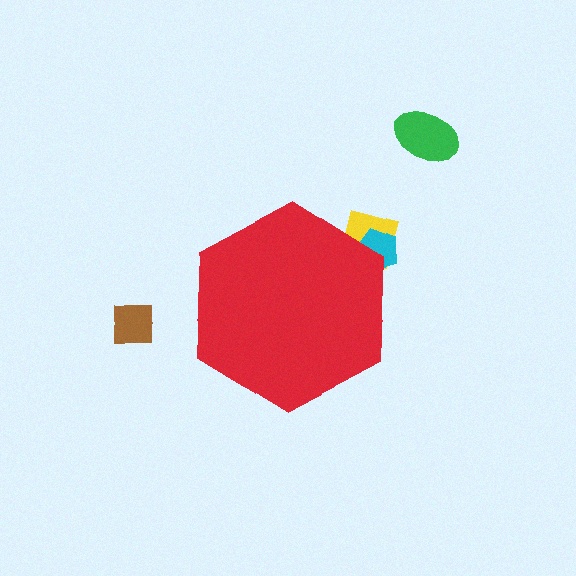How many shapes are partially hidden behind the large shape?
2 shapes are partially hidden.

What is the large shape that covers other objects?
A red hexagon.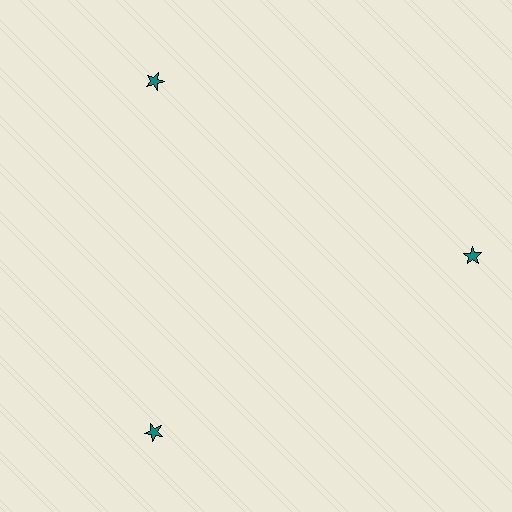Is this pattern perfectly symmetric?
No. The 3 teal stars are arranged in a ring, but one element near the 3 o'clock position is pushed outward from the center, breaking the 3-fold rotational symmetry.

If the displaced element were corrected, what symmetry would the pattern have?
It would have 3-fold rotational symmetry — the pattern would map onto itself every 120 degrees.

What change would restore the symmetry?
The symmetry would be restored by moving it inward, back onto the ring so that all 3 stars sit at equal angles and equal distance from the center.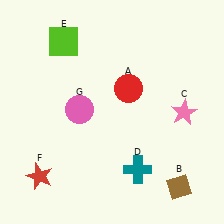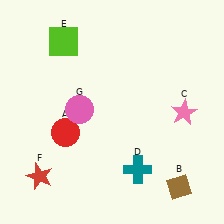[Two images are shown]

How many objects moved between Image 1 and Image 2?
1 object moved between the two images.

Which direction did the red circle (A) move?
The red circle (A) moved left.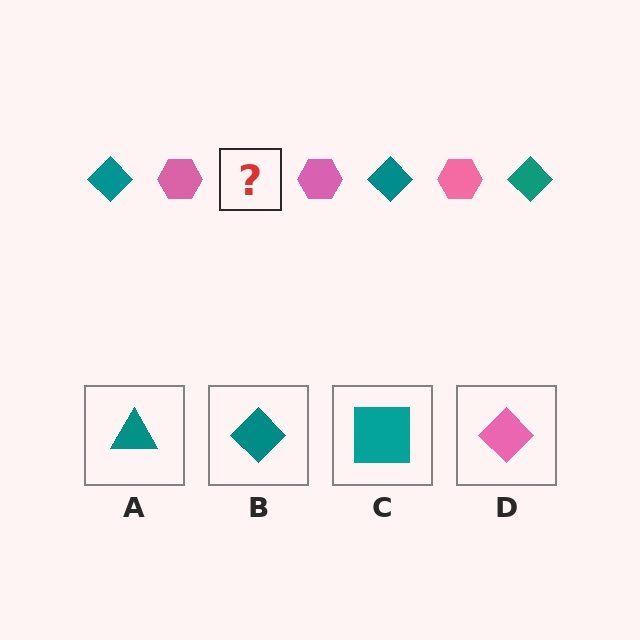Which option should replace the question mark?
Option B.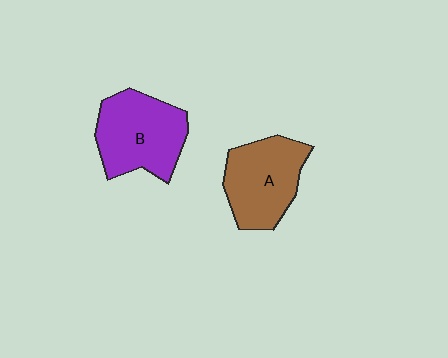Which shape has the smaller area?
Shape A (brown).